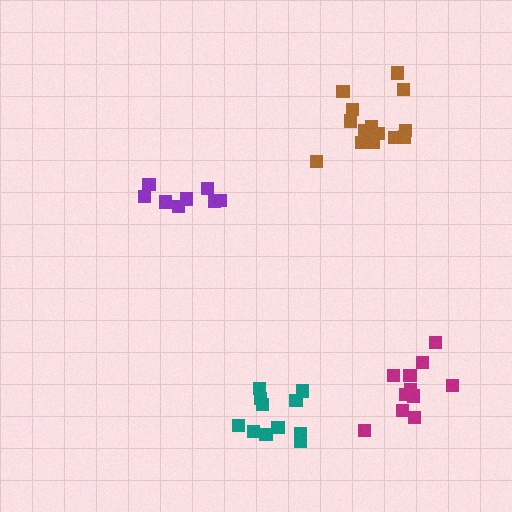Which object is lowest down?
The teal cluster is bottommost.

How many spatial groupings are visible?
There are 4 spatial groupings.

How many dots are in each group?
Group 1: 8 dots, Group 2: 14 dots, Group 3: 11 dots, Group 4: 11 dots (44 total).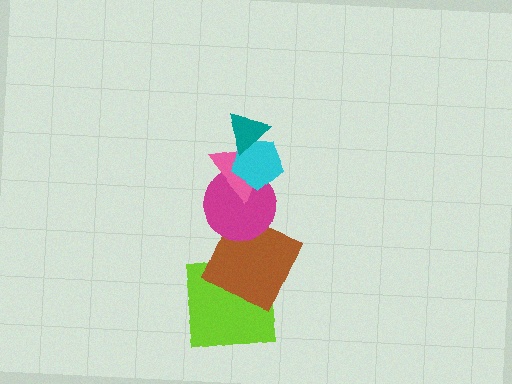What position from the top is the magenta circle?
The magenta circle is 4th from the top.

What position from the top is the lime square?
The lime square is 6th from the top.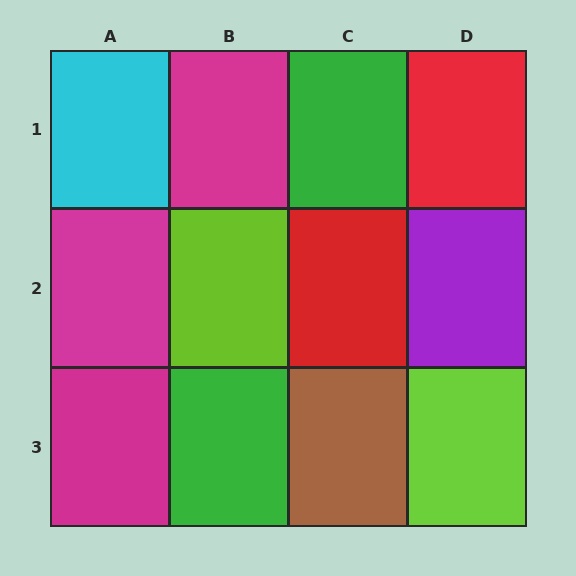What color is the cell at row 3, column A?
Magenta.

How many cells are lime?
2 cells are lime.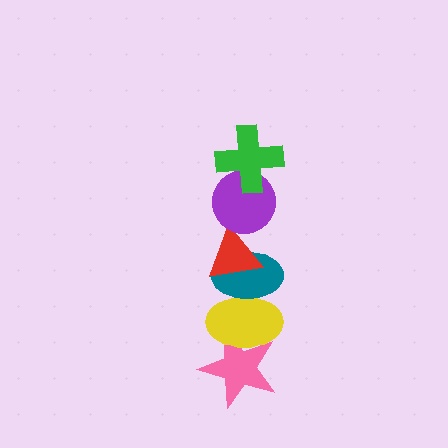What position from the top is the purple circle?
The purple circle is 2nd from the top.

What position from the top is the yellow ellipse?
The yellow ellipse is 5th from the top.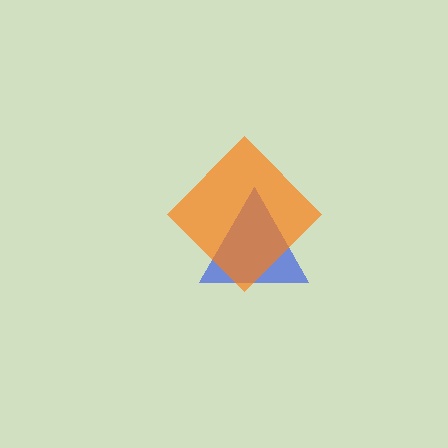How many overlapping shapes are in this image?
There are 2 overlapping shapes in the image.